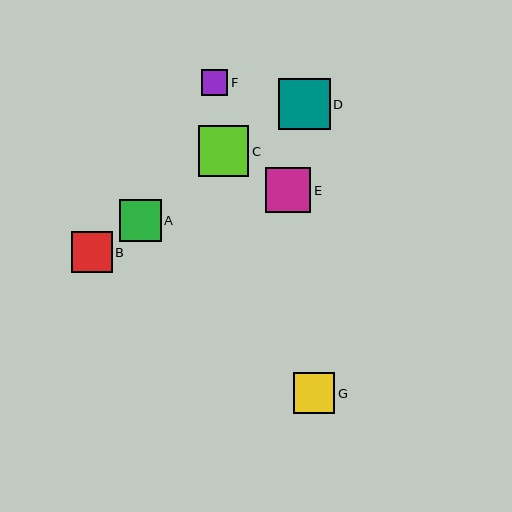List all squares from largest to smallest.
From largest to smallest: D, C, E, A, G, B, F.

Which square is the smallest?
Square F is the smallest with a size of approximately 26 pixels.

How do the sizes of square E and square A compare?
Square E and square A are approximately the same size.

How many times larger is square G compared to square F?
Square G is approximately 1.6 times the size of square F.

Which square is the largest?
Square D is the largest with a size of approximately 52 pixels.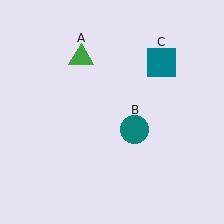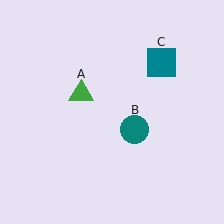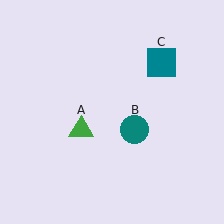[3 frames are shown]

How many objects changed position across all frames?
1 object changed position: green triangle (object A).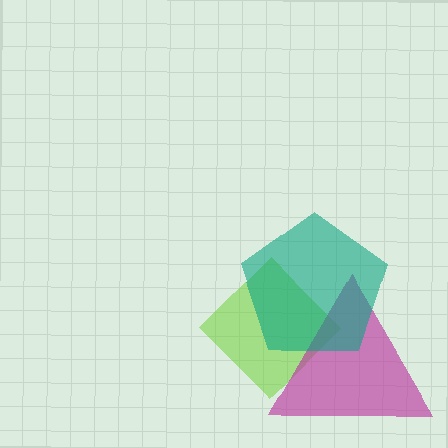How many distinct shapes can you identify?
There are 3 distinct shapes: a lime diamond, a magenta triangle, a teal pentagon.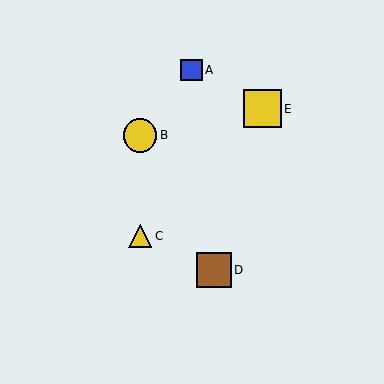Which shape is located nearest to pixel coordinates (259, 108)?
The yellow square (labeled E) at (262, 109) is nearest to that location.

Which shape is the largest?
The yellow square (labeled E) is the largest.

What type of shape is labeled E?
Shape E is a yellow square.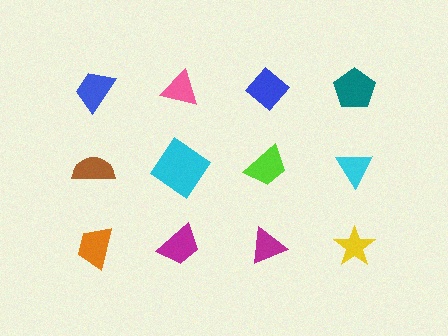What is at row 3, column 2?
A magenta trapezoid.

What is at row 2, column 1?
A brown semicircle.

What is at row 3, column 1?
An orange trapezoid.